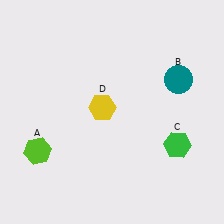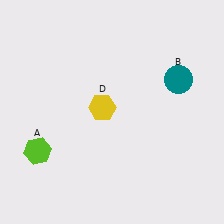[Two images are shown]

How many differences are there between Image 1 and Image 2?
There is 1 difference between the two images.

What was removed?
The green hexagon (C) was removed in Image 2.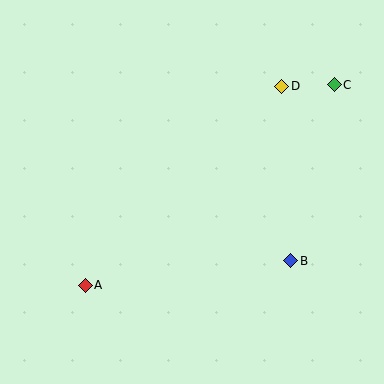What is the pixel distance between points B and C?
The distance between B and C is 181 pixels.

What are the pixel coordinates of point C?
Point C is at (334, 85).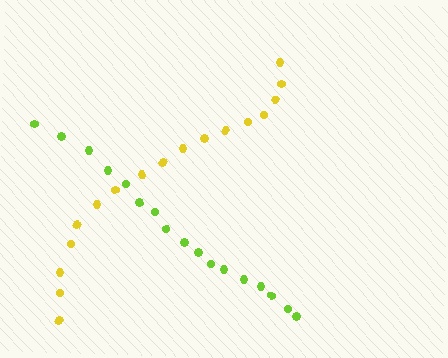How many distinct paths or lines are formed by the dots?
There are 2 distinct paths.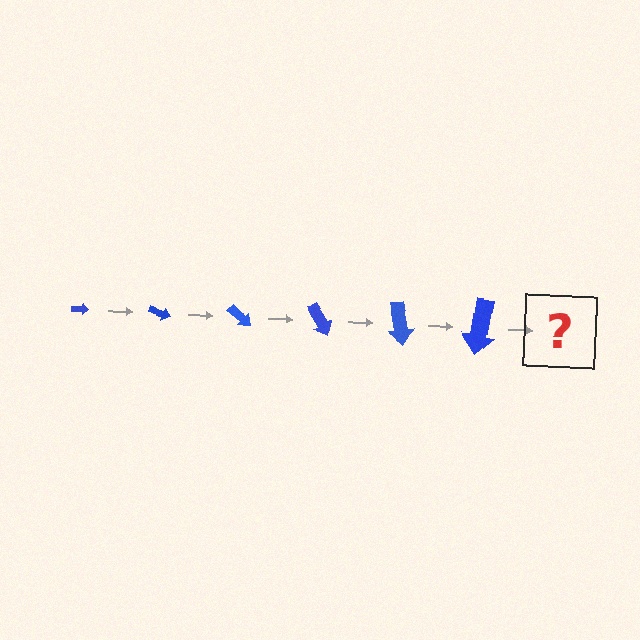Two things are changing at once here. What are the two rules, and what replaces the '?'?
The two rules are that the arrow grows larger each step and it rotates 20 degrees each step. The '?' should be an arrow, larger than the previous one and rotated 120 degrees from the start.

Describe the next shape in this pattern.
It should be an arrow, larger than the previous one and rotated 120 degrees from the start.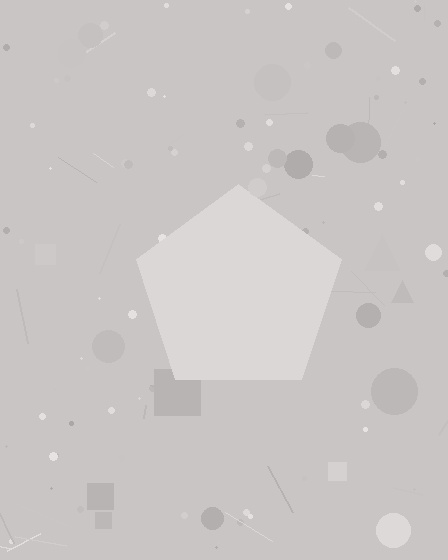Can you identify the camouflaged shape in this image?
The camouflaged shape is a pentagon.